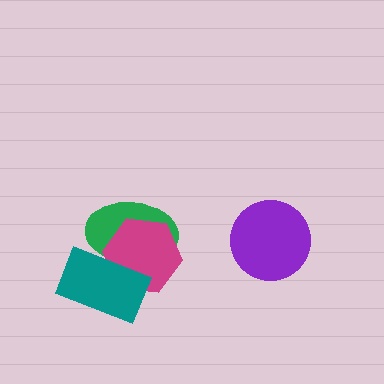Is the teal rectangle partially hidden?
No, no other shape covers it.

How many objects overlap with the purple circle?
0 objects overlap with the purple circle.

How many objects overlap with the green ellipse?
2 objects overlap with the green ellipse.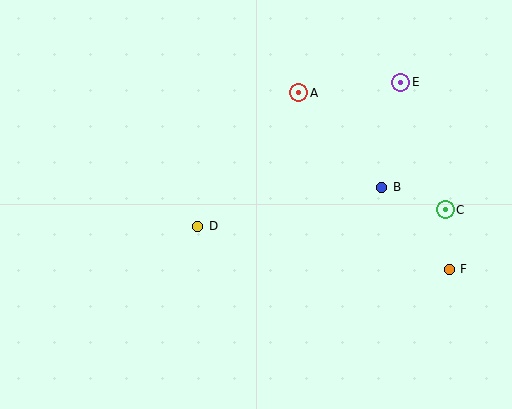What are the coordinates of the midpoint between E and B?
The midpoint between E and B is at (391, 135).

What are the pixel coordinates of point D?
Point D is at (198, 226).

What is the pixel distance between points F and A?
The distance between F and A is 232 pixels.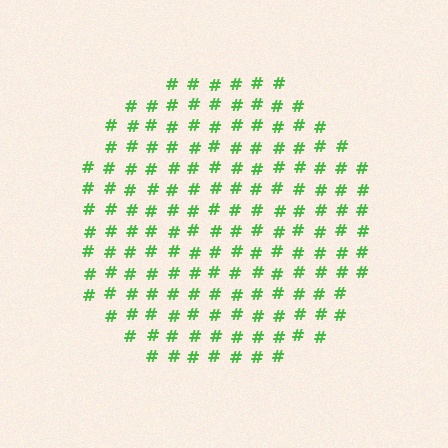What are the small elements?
The small elements are hash symbols.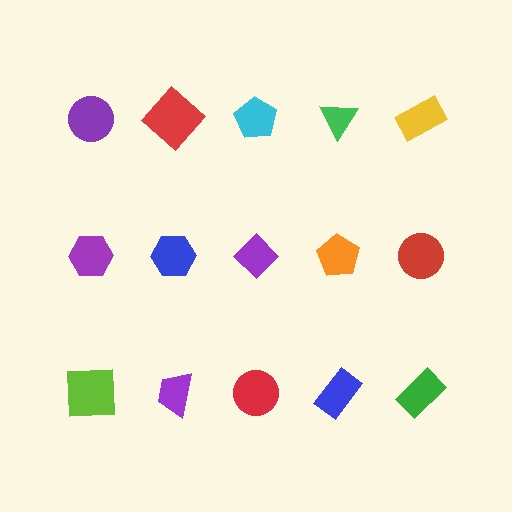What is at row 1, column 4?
A green triangle.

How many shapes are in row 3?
5 shapes.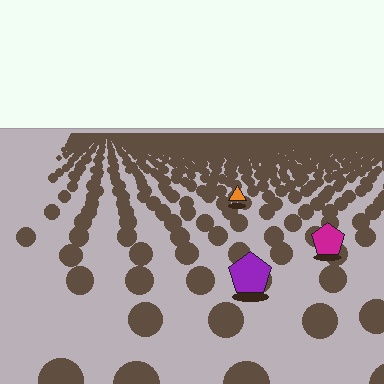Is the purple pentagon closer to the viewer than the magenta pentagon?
Yes. The purple pentagon is closer — you can tell from the texture gradient: the ground texture is coarser near it.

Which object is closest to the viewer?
The purple pentagon is closest. The texture marks near it are larger and more spread out.